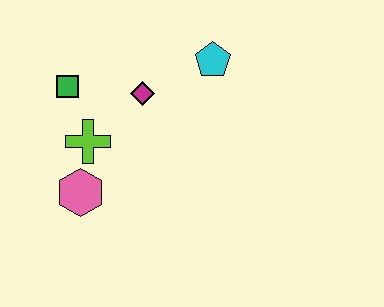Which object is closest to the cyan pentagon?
The magenta diamond is closest to the cyan pentagon.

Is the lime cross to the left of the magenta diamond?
Yes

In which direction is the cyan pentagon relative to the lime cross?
The cyan pentagon is to the right of the lime cross.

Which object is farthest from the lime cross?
The cyan pentagon is farthest from the lime cross.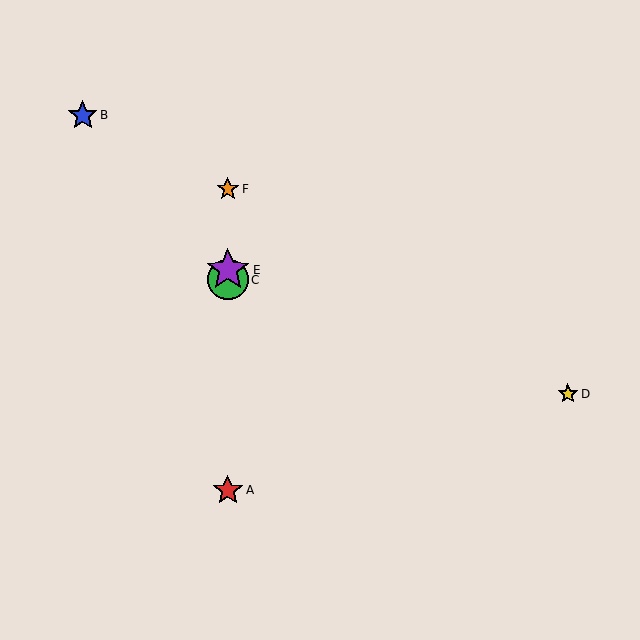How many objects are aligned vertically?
4 objects (A, C, E, F) are aligned vertically.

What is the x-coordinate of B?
Object B is at x≈83.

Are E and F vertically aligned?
Yes, both are at x≈228.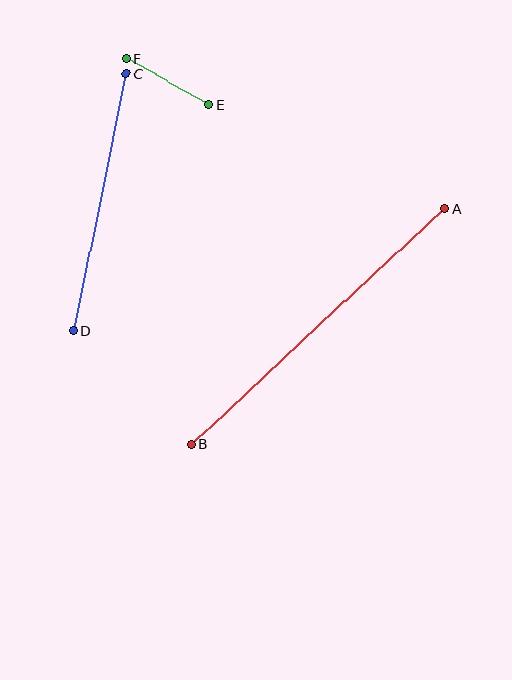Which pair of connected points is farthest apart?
Points A and B are farthest apart.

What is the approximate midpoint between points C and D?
The midpoint is at approximately (100, 202) pixels.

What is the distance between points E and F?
The distance is approximately 95 pixels.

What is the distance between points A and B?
The distance is approximately 346 pixels.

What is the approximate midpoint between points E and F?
The midpoint is at approximately (167, 82) pixels.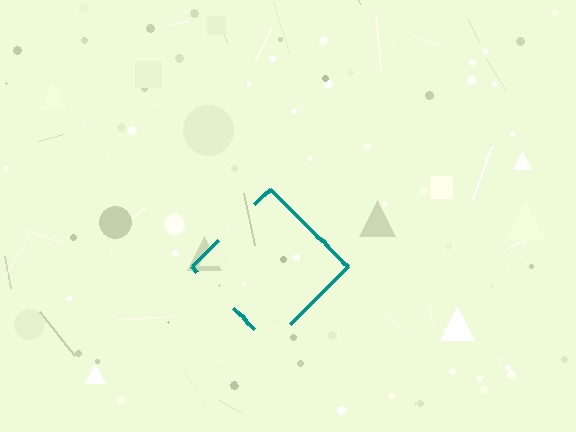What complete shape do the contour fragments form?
The contour fragments form a diamond.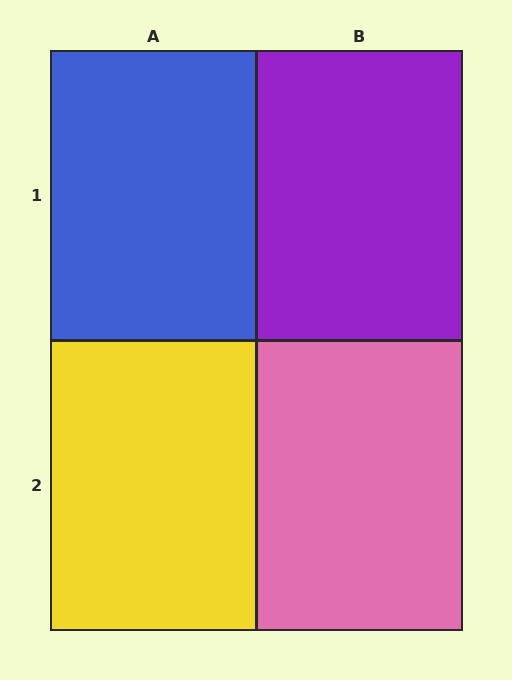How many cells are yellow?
1 cell is yellow.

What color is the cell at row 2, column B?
Pink.